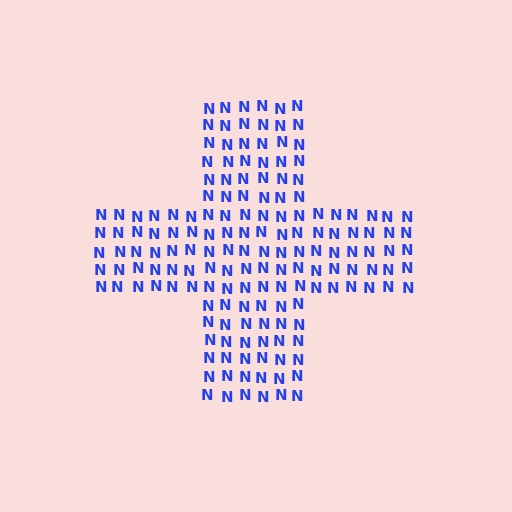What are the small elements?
The small elements are letter N's.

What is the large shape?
The large shape is a cross.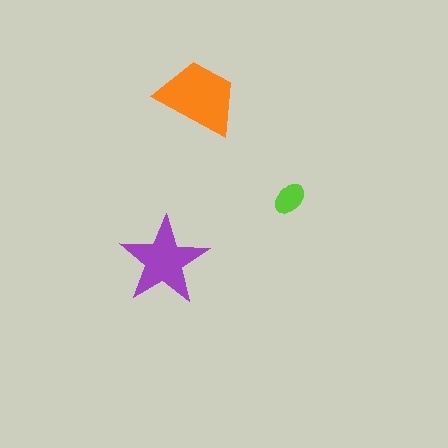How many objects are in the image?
There are 3 objects in the image.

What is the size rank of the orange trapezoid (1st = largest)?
1st.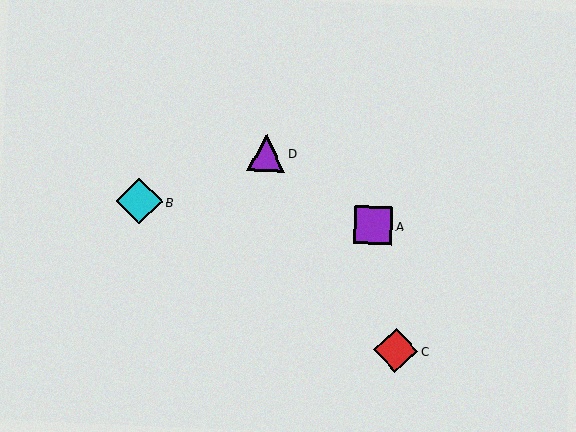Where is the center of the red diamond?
The center of the red diamond is at (396, 350).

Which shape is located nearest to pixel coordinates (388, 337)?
The red diamond (labeled C) at (396, 350) is nearest to that location.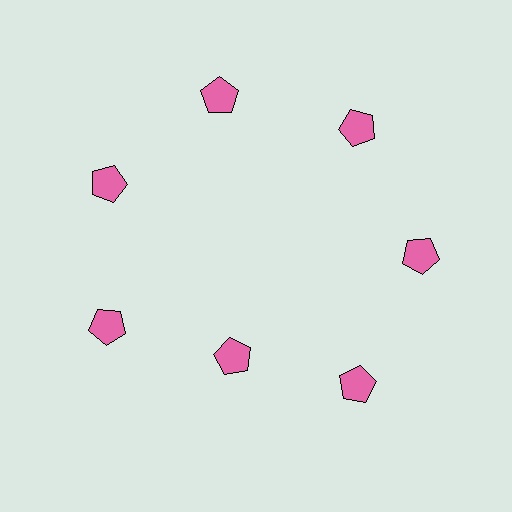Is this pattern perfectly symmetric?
No. The 7 pink pentagons are arranged in a ring, but one element near the 6 o'clock position is pulled inward toward the center, breaking the 7-fold rotational symmetry.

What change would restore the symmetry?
The symmetry would be restored by moving it outward, back onto the ring so that all 7 pentagons sit at equal angles and equal distance from the center.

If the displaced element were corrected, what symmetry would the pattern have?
It would have 7-fold rotational symmetry — the pattern would map onto itself every 51 degrees.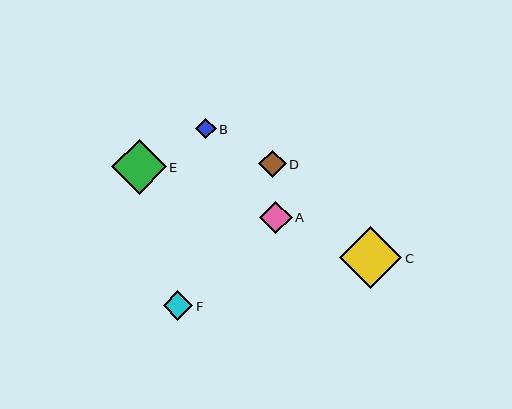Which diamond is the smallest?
Diamond B is the smallest with a size of approximately 21 pixels.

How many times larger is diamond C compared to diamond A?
Diamond C is approximately 1.9 times the size of diamond A.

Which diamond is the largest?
Diamond C is the largest with a size of approximately 62 pixels.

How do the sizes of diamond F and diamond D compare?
Diamond F and diamond D are approximately the same size.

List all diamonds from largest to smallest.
From largest to smallest: C, E, A, F, D, B.